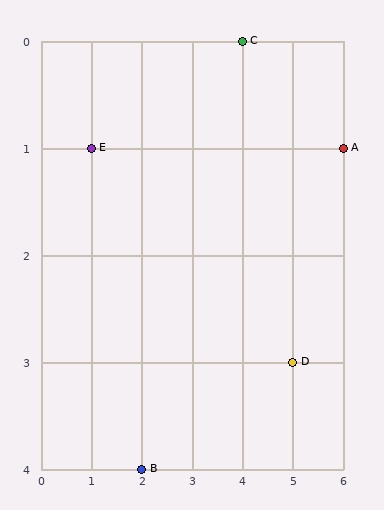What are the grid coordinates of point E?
Point E is at grid coordinates (1, 1).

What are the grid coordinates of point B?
Point B is at grid coordinates (2, 4).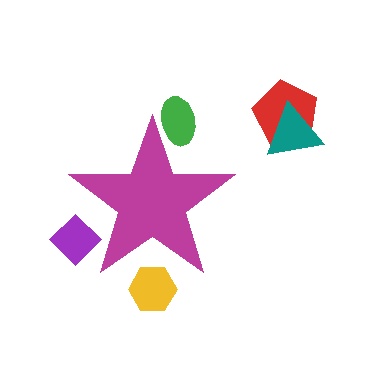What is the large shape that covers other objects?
A magenta star.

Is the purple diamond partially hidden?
Yes, the purple diamond is partially hidden behind the magenta star.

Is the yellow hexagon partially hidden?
Yes, the yellow hexagon is partially hidden behind the magenta star.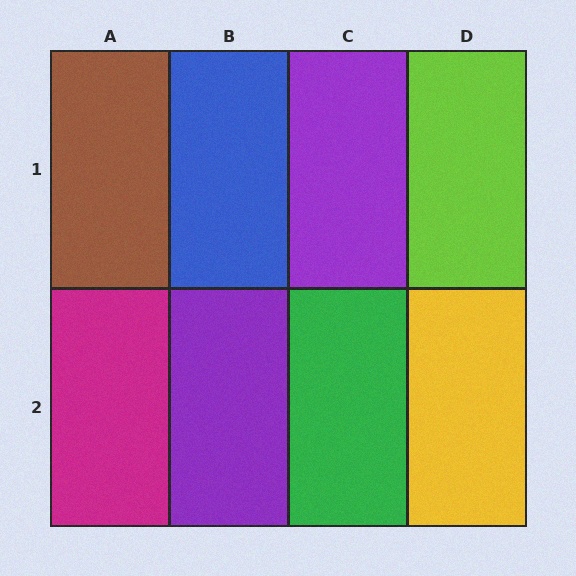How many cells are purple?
2 cells are purple.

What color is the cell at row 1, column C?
Purple.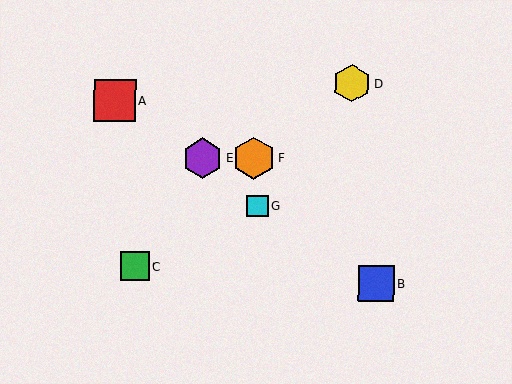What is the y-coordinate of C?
Object C is at y≈266.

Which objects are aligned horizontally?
Objects E, F are aligned horizontally.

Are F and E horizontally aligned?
Yes, both are at y≈158.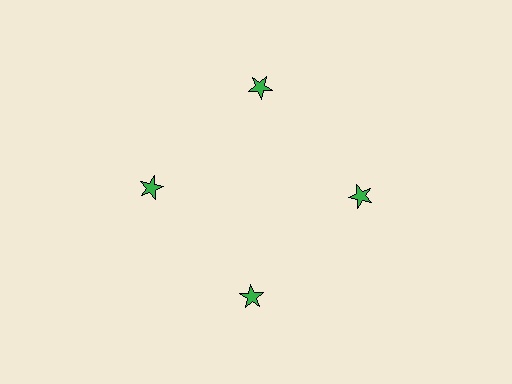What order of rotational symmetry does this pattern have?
This pattern has 4-fold rotational symmetry.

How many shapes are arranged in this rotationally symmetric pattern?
There are 4 shapes, arranged in 4 groups of 1.